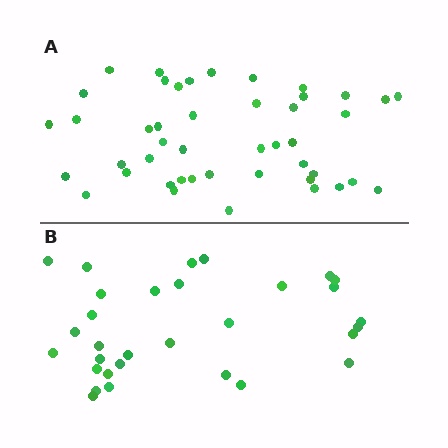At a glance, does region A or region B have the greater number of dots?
Region A (the top region) has more dots.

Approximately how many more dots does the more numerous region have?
Region A has approximately 15 more dots than region B.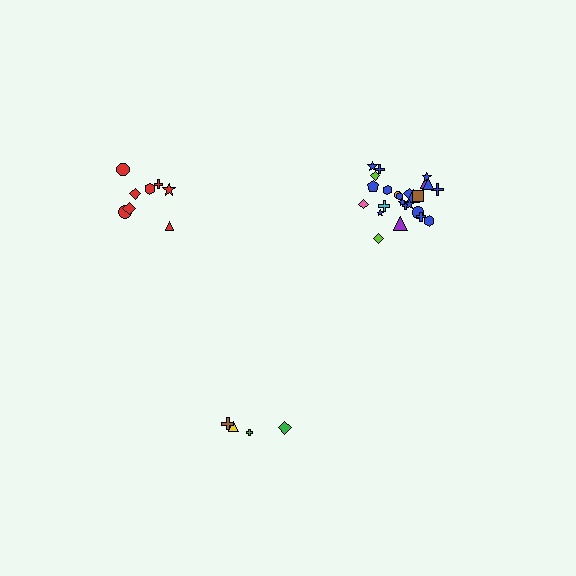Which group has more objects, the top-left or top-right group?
The top-right group.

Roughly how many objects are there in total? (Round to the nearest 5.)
Roughly 35 objects in total.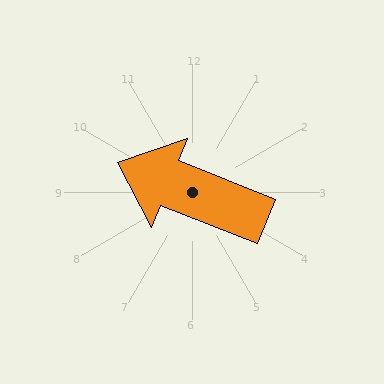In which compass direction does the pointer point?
West.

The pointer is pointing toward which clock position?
Roughly 10 o'clock.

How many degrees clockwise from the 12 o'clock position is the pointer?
Approximately 292 degrees.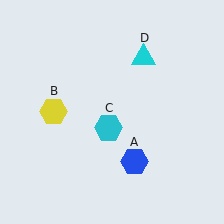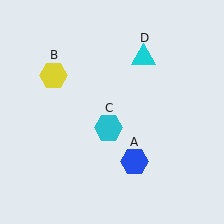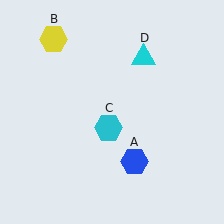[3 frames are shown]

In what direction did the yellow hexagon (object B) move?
The yellow hexagon (object B) moved up.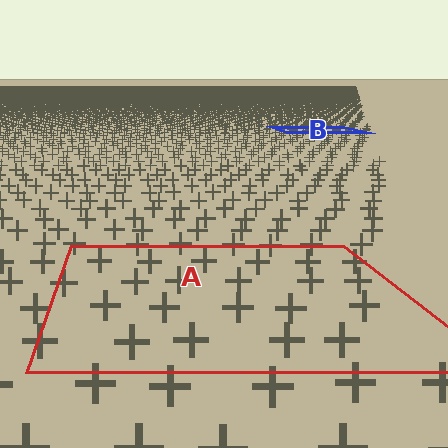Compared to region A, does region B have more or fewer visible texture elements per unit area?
Region B has more texture elements per unit area — they are packed more densely because it is farther away.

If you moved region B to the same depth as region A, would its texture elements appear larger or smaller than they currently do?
They would appear larger. At a closer depth, the same texture elements are projected at a bigger on-screen size.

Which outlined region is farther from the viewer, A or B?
Region B is farther from the viewer — the texture elements inside it appear smaller and more densely packed.